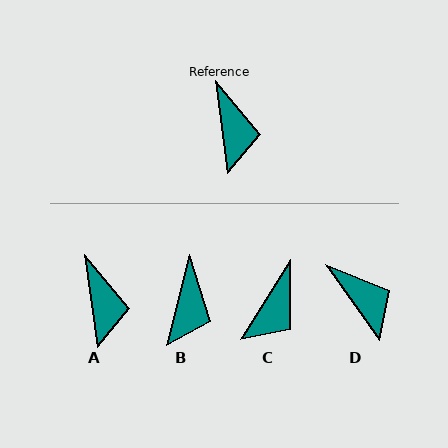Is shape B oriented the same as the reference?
No, it is off by about 22 degrees.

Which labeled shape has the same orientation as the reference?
A.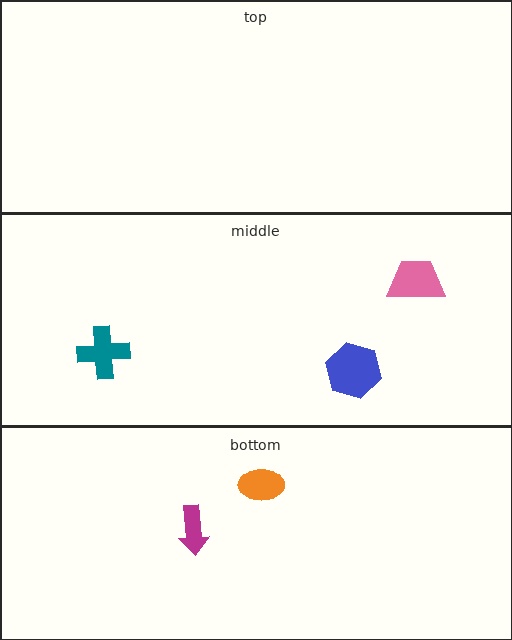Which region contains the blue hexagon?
The middle region.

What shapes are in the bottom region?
The orange ellipse, the magenta arrow.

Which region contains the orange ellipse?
The bottom region.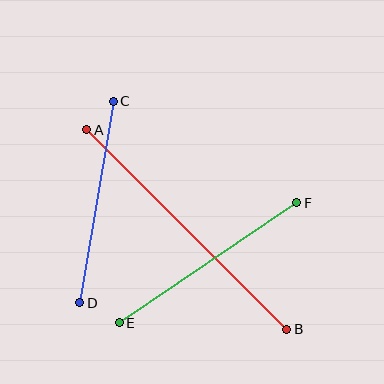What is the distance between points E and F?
The distance is approximately 214 pixels.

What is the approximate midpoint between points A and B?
The midpoint is at approximately (187, 230) pixels.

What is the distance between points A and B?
The distance is approximately 283 pixels.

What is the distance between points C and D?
The distance is approximately 204 pixels.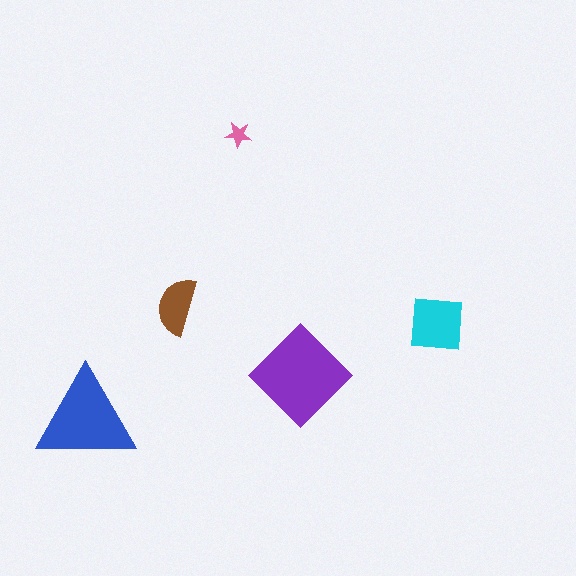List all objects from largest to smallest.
The purple diamond, the blue triangle, the cyan square, the brown semicircle, the pink star.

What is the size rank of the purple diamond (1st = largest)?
1st.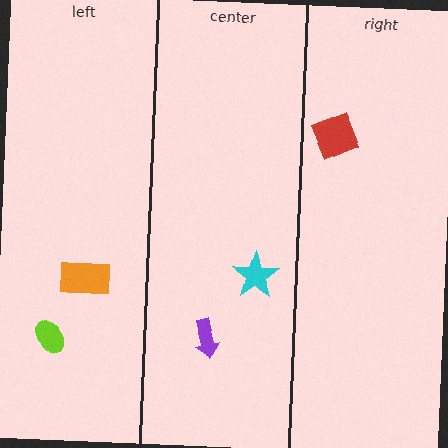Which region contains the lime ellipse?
The left region.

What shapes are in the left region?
The lime ellipse, the orange rectangle.